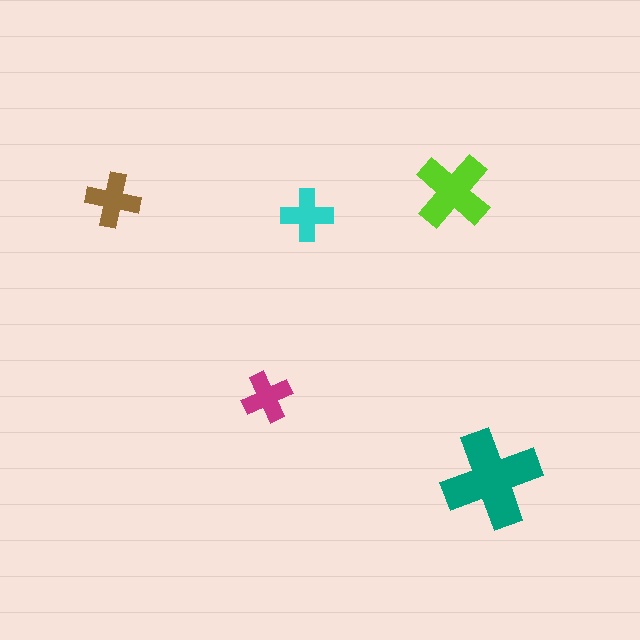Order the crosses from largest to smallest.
the teal one, the lime one, the brown one, the cyan one, the magenta one.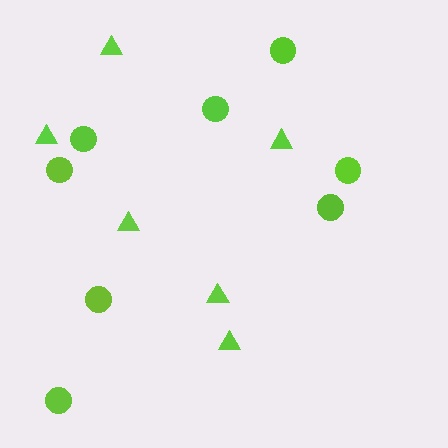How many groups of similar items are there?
There are 2 groups: one group of circles (8) and one group of triangles (6).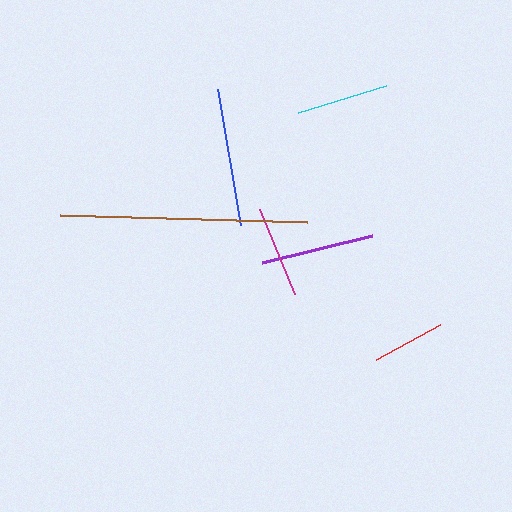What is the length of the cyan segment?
The cyan segment is approximately 93 pixels long.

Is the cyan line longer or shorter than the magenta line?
The cyan line is longer than the magenta line.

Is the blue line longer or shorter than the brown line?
The brown line is longer than the blue line.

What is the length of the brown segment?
The brown segment is approximately 247 pixels long.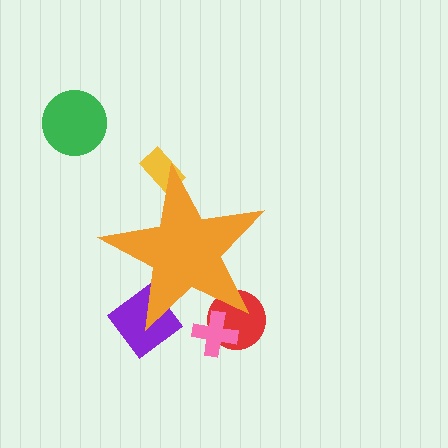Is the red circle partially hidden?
Yes, the red circle is partially hidden behind the orange star.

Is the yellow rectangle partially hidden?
Yes, the yellow rectangle is partially hidden behind the orange star.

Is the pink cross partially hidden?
Yes, the pink cross is partially hidden behind the orange star.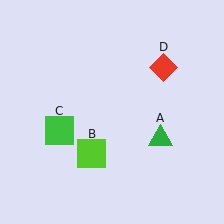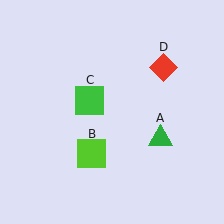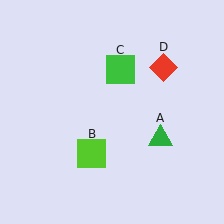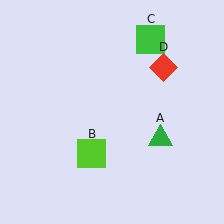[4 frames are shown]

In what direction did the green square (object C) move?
The green square (object C) moved up and to the right.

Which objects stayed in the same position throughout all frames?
Green triangle (object A) and lime square (object B) and red diamond (object D) remained stationary.